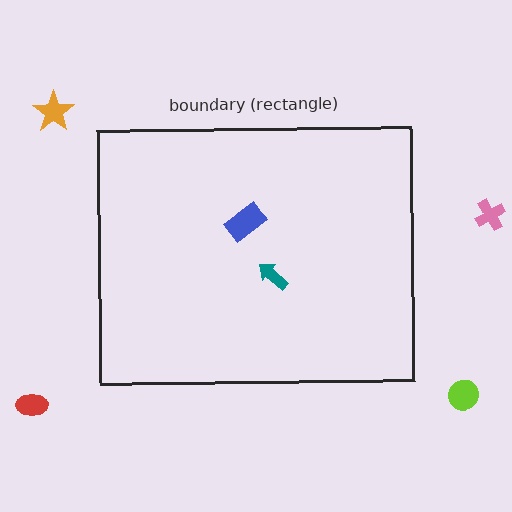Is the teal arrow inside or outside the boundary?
Inside.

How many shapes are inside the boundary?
2 inside, 4 outside.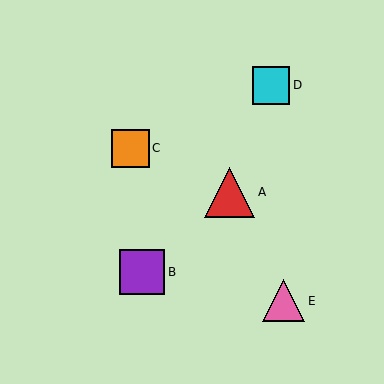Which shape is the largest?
The red triangle (labeled A) is the largest.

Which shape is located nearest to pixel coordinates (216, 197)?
The red triangle (labeled A) at (230, 192) is nearest to that location.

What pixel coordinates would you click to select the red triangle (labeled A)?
Click at (230, 192) to select the red triangle A.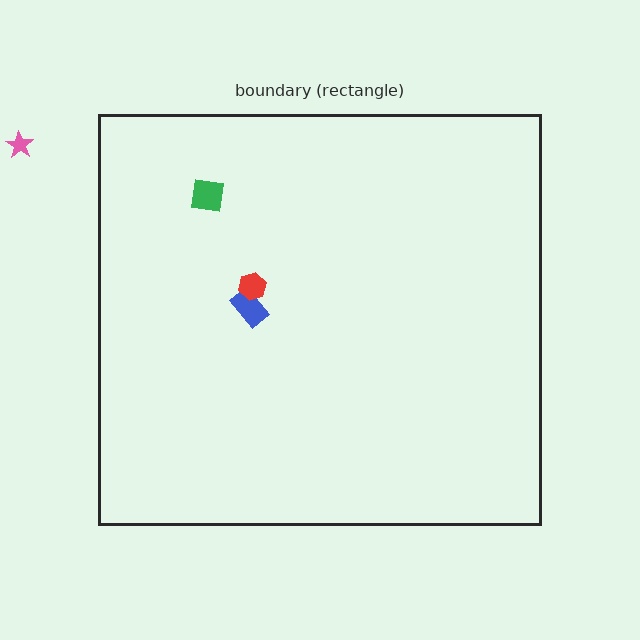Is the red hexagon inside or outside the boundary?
Inside.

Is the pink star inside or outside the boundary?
Outside.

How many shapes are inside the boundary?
3 inside, 1 outside.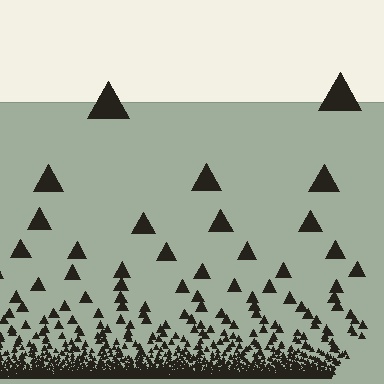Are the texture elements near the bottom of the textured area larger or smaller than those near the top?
Smaller. The gradient is inverted — elements near the bottom are smaller and denser.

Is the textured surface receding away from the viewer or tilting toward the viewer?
The surface appears to tilt toward the viewer. Texture elements get larger and sparser toward the top.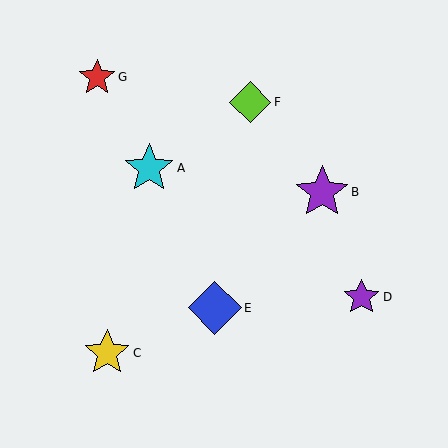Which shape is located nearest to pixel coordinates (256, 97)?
The lime diamond (labeled F) at (250, 102) is nearest to that location.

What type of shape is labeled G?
Shape G is a red star.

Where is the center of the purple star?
The center of the purple star is at (322, 192).